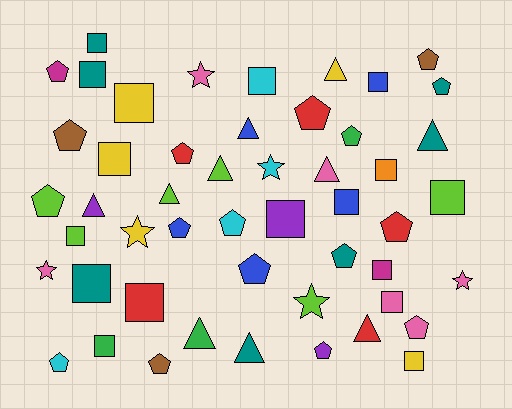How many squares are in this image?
There are 17 squares.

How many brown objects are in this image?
There are 3 brown objects.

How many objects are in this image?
There are 50 objects.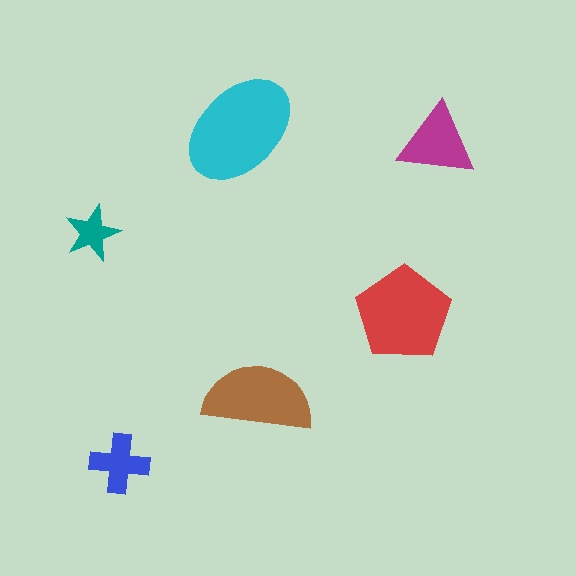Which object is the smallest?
The teal star.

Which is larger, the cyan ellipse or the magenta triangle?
The cyan ellipse.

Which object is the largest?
The cyan ellipse.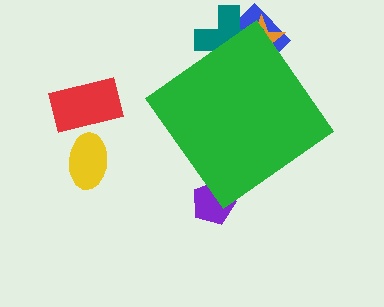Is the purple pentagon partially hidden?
Yes, the purple pentagon is partially hidden behind the green diamond.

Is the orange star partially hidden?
Yes, the orange star is partially hidden behind the green diamond.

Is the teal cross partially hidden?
Yes, the teal cross is partially hidden behind the green diamond.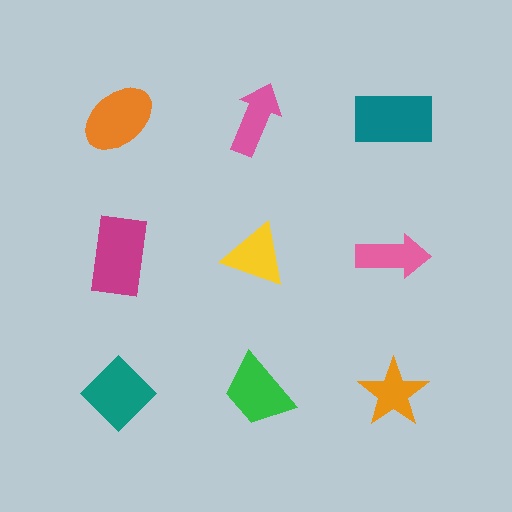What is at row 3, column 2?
A green trapezoid.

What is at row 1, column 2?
A pink arrow.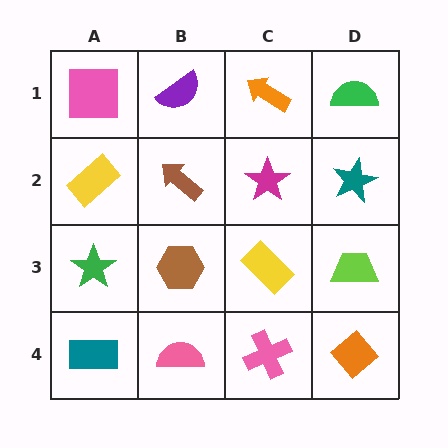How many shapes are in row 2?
4 shapes.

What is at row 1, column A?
A pink square.